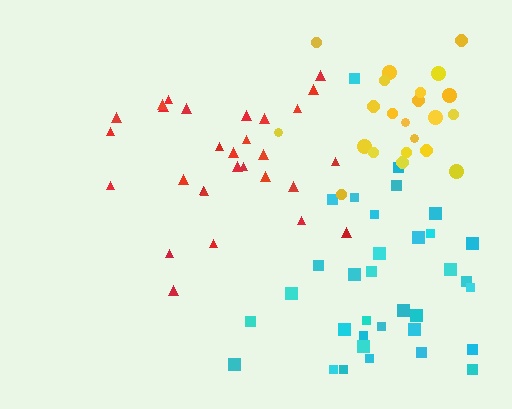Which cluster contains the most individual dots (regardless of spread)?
Cyan (34).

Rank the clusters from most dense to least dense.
yellow, cyan, red.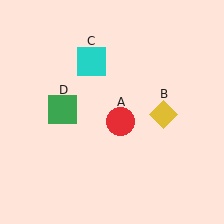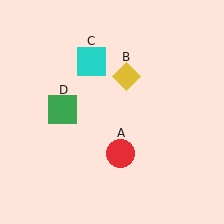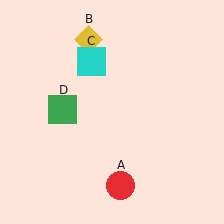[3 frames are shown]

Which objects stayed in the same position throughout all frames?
Cyan square (object C) and green square (object D) remained stationary.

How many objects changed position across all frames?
2 objects changed position: red circle (object A), yellow diamond (object B).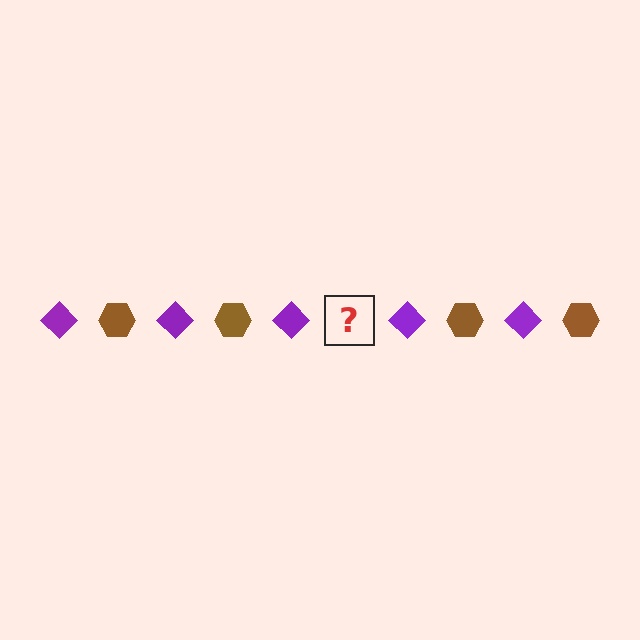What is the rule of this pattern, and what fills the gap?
The rule is that the pattern alternates between purple diamond and brown hexagon. The gap should be filled with a brown hexagon.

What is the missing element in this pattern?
The missing element is a brown hexagon.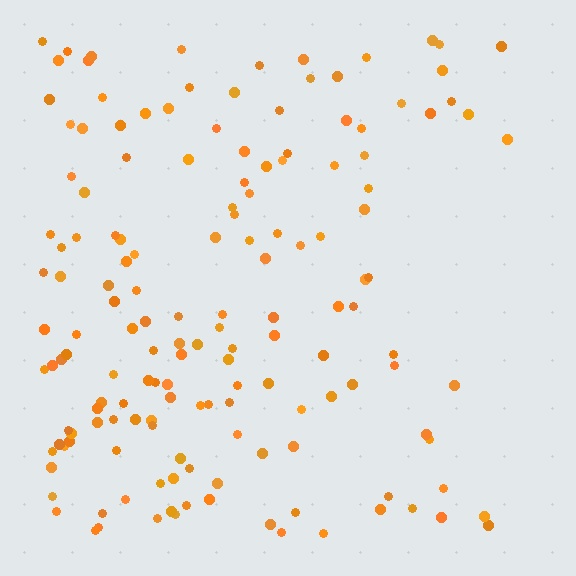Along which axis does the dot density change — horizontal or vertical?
Horizontal.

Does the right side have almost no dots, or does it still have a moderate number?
Still a moderate number, just noticeably fewer than the left.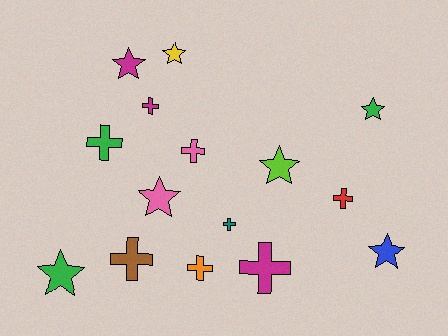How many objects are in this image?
There are 15 objects.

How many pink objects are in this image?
There are 2 pink objects.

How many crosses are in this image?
There are 8 crosses.